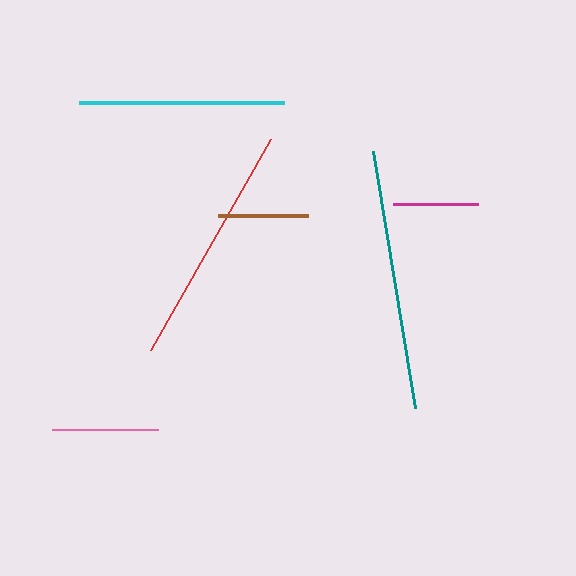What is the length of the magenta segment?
The magenta segment is approximately 85 pixels long.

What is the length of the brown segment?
The brown segment is approximately 91 pixels long.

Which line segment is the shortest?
The magenta line is the shortest at approximately 85 pixels.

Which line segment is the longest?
The teal line is the longest at approximately 261 pixels.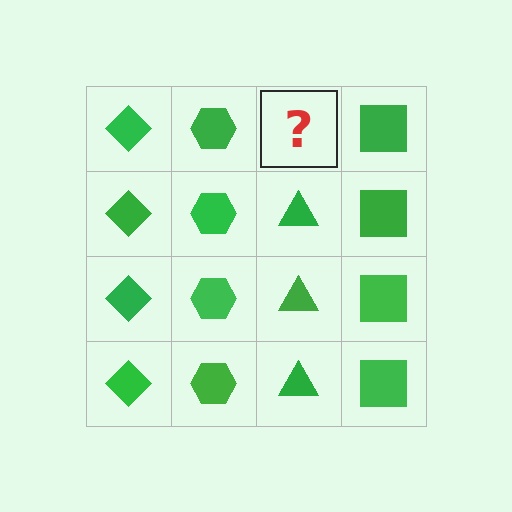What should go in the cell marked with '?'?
The missing cell should contain a green triangle.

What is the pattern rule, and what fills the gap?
The rule is that each column has a consistent shape. The gap should be filled with a green triangle.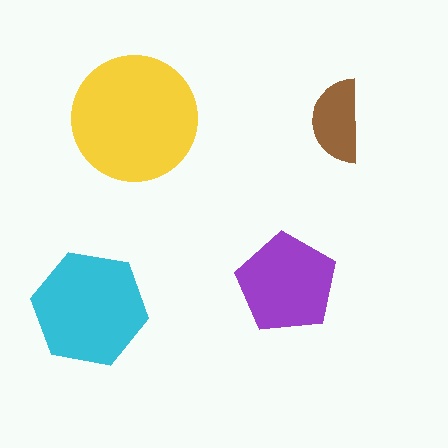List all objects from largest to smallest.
The yellow circle, the cyan hexagon, the purple pentagon, the brown semicircle.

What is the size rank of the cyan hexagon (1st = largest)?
2nd.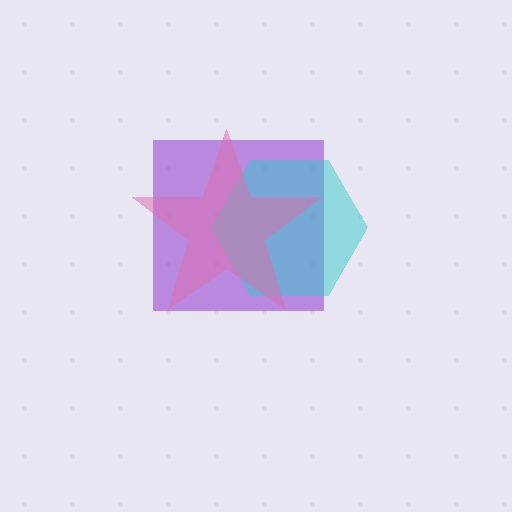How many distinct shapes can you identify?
There are 3 distinct shapes: a purple square, a cyan hexagon, a pink star.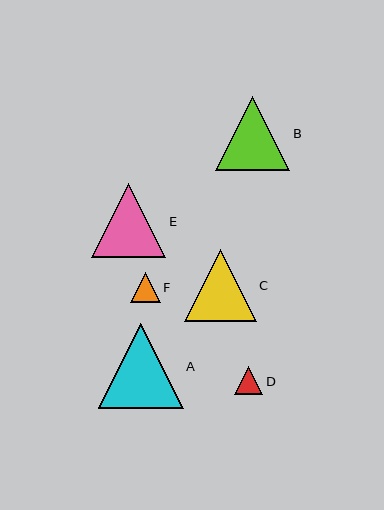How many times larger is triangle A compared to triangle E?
Triangle A is approximately 1.1 times the size of triangle E.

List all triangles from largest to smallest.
From largest to smallest: A, E, B, C, F, D.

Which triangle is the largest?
Triangle A is the largest with a size of approximately 85 pixels.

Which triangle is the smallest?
Triangle D is the smallest with a size of approximately 28 pixels.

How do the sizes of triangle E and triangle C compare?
Triangle E and triangle C are approximately the same size.